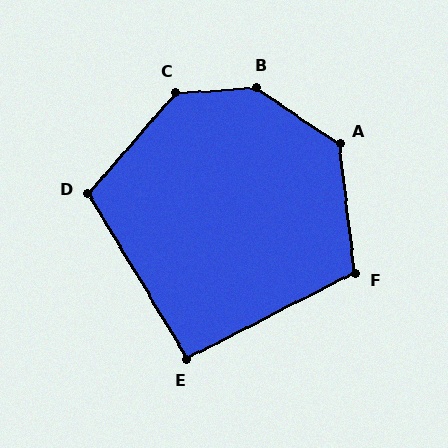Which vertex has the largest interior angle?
B, at approximately 142 degrees.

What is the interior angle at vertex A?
Approximately 131 degrees (obtuse).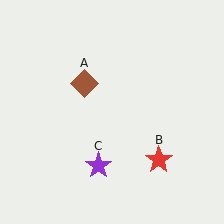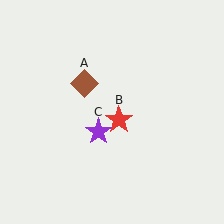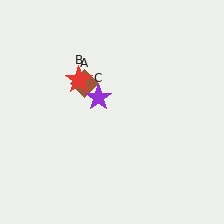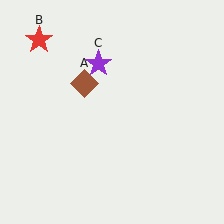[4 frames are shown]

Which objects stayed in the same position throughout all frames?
Brown diamond (object A) remained stationary.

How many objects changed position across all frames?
2 objects changed position: red star (object B), purple star (object C).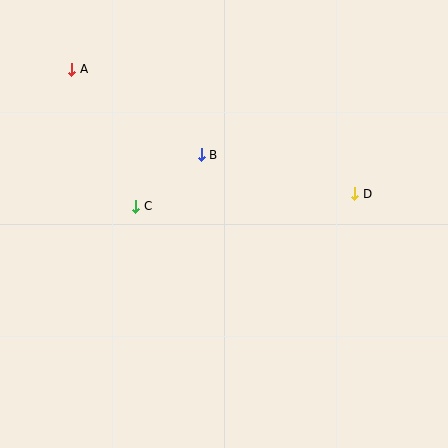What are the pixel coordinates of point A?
Point A is at (72, 69).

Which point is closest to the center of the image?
Point B at (201, 155) is closest to the center.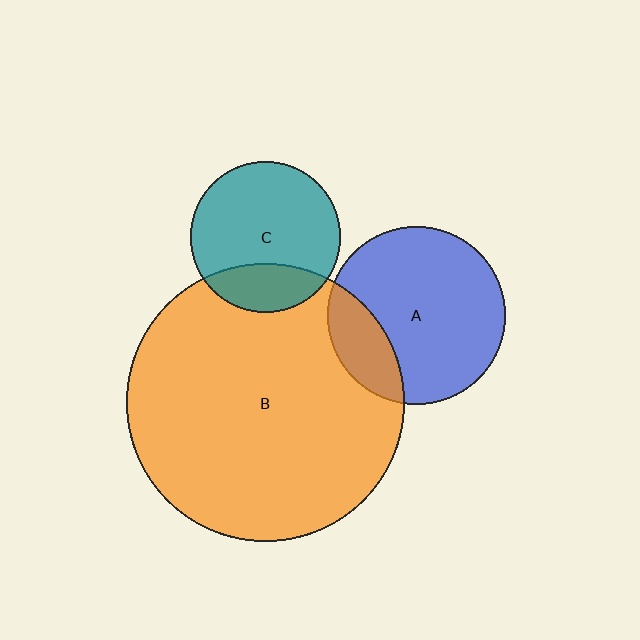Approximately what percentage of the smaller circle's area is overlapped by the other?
Approximately 20%.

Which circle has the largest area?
Circle B (orange).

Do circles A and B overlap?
Yes.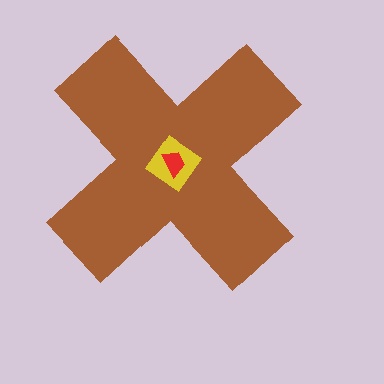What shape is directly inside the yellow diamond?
The red trapezoid.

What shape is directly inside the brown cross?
The yellow diamond.